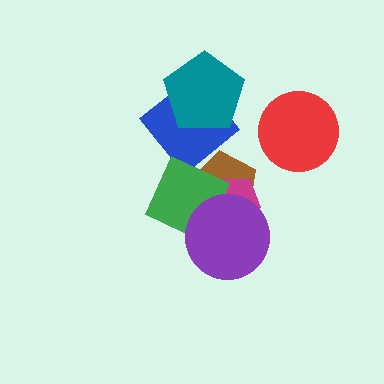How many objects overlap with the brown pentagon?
3 objects overlap with the brown pentagon.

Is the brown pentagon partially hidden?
Yes, it is partially covered by another shape.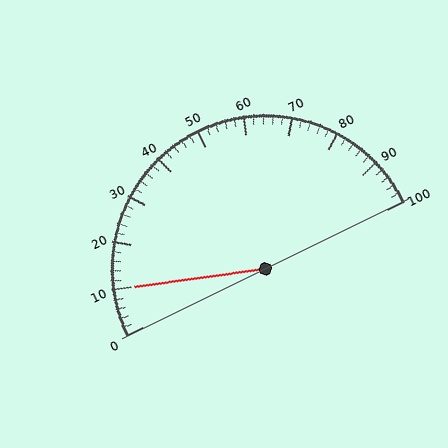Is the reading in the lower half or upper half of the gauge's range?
The reading is in the lower half of the range (0 to 100).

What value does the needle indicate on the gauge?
The needle indicates approximately 10.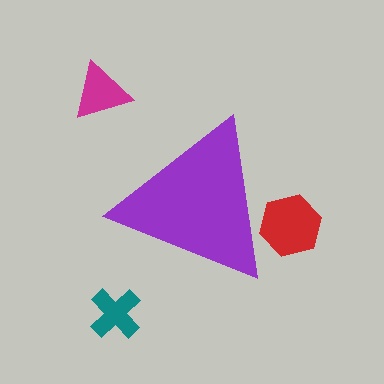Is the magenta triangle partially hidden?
No, the magenta triangle is fully visible.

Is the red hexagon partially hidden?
Yes, the red hexagon is partially hidden behind the purple triangle.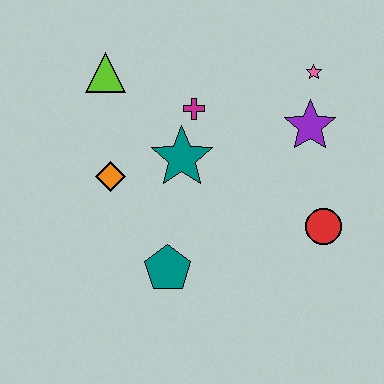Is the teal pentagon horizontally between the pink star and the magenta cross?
No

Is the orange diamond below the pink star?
Yes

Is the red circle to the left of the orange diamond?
No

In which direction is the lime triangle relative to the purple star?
The lime triangle is to the left of the purple star.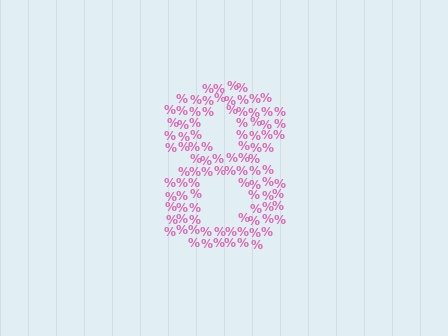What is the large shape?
The large shape is the digit 8.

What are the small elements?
The small elements are percent signs.